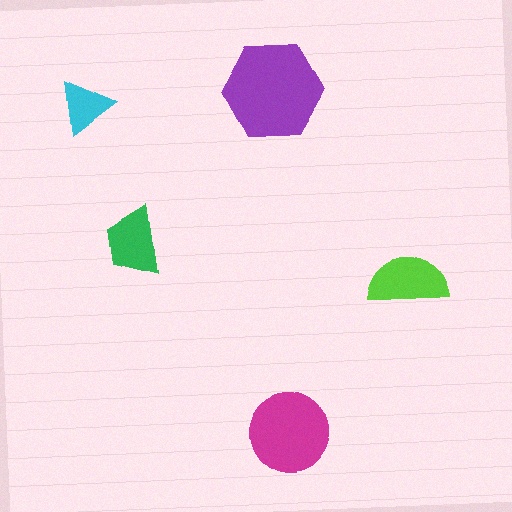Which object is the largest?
The purple hexagon.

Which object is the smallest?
The cyan triangle.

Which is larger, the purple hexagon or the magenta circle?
The purple hexagon.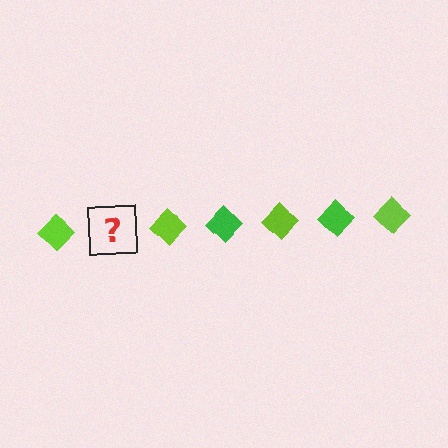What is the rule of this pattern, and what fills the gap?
The rule is that the pattern cycles through lime, green diamonds. The gap should be filled with a green diamond.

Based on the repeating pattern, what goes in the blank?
The blank should be a green diamond.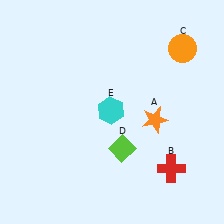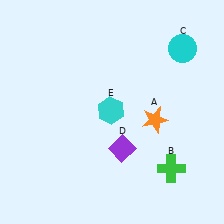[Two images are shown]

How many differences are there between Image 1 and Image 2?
There are 3 differences between the two images.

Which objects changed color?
B changed from red to green. C changed from orange to cyan. D changed from lime to purple.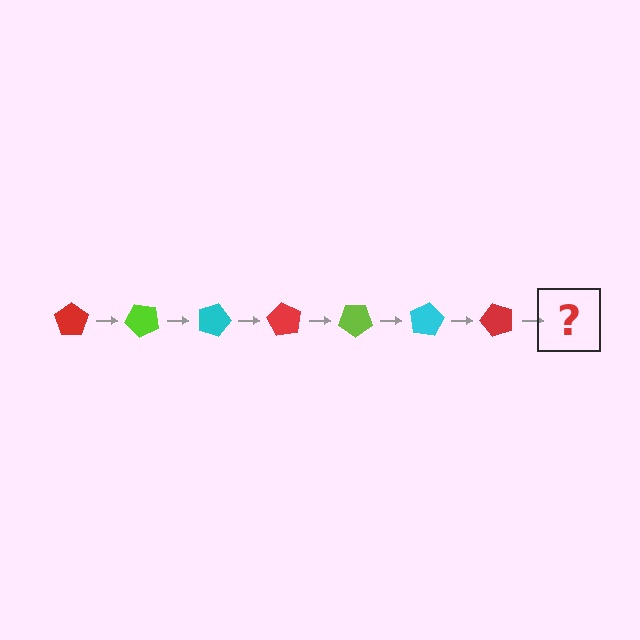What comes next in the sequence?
The next element should be a lime pentagon, rotated 315 degrees from the start.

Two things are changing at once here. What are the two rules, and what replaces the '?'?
The two rules are that it rotates 45 degrees each step and the color cycles through red, lime, and cyan. The '?' should be a lime pentagon, rotated 315 degrees from the start.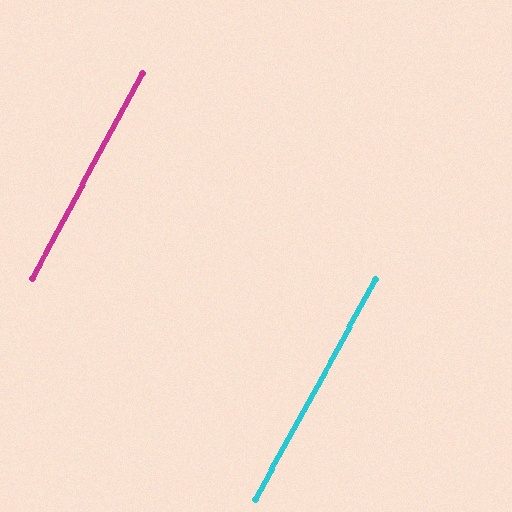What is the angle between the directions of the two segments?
Approximately 1 degree.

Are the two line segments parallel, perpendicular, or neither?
Parallel — their directions differ by only 0.7°.